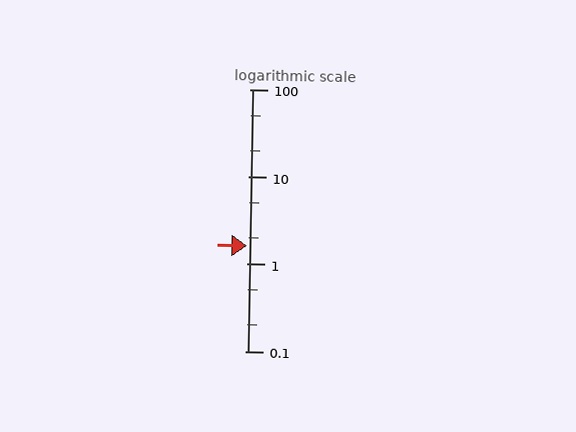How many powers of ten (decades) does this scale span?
The scale spans 3 decades, from 0.1 to 100.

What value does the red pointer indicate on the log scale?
The pointer indicates approximately 1.6.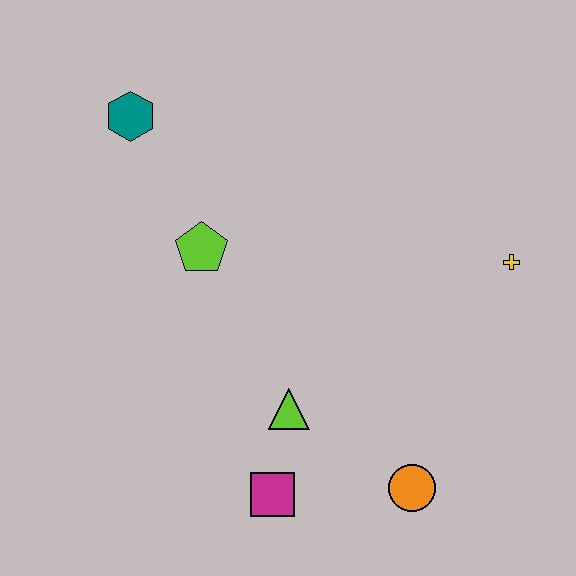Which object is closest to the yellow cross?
The orange circle is closest to the yellow cross.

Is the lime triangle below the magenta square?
No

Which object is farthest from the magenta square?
The teal hexagon is farthest from the magenta square.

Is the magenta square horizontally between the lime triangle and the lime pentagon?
Yes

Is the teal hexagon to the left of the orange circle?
Yes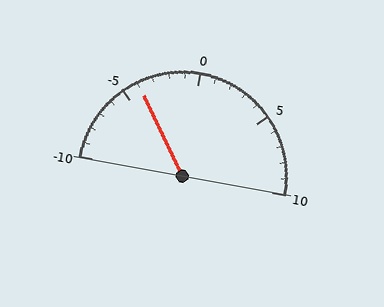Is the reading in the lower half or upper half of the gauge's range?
The reading is in the lower half of the range (-10 to 10).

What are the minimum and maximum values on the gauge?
The gauge ranges from -10 to 10.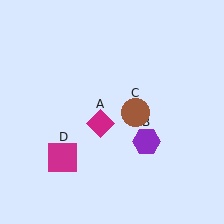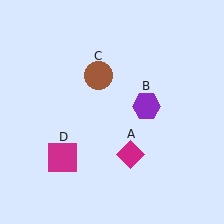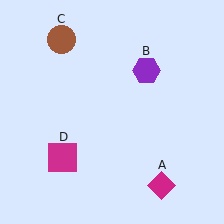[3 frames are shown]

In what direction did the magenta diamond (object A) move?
The magenta diamond (object A) moved down and to the right.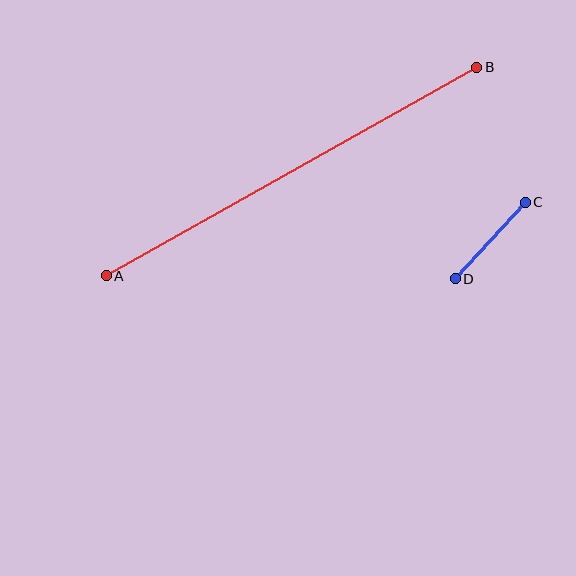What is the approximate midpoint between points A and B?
The midpoint is at approximately (291, 172) pixels.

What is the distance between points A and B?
The distance is approximately 425 pixels.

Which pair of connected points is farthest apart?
Points A and B are farthest apart.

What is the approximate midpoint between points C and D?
The midpoint is at approximately (490, 240) pixels.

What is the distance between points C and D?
The distance is approximately 103 pixels.